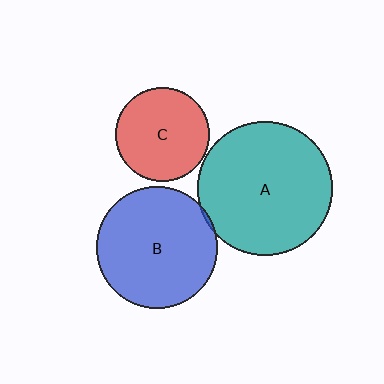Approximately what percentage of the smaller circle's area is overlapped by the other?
Approximately 5%.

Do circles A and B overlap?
Yes.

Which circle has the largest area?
Circle A (teal).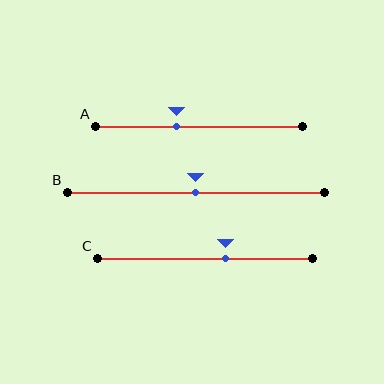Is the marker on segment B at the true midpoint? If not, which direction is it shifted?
Yes, the marker on segment B is at the true midpoint.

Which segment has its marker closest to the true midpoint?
Segment B has its marker closest to the true midpoint.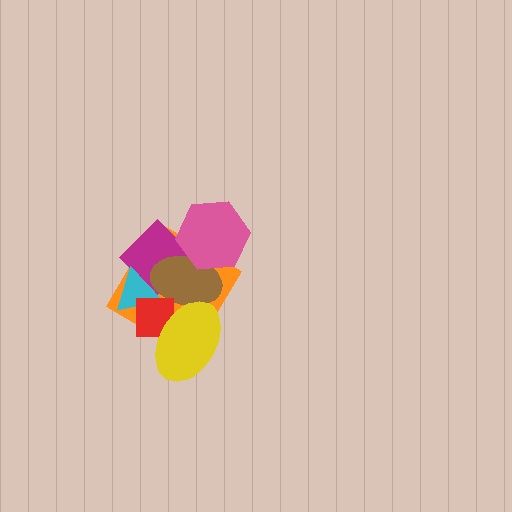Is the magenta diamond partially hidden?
Yes, it is partially covered by another shape.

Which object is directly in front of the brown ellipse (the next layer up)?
The cyan triangle is directly in front of the brown ellipse.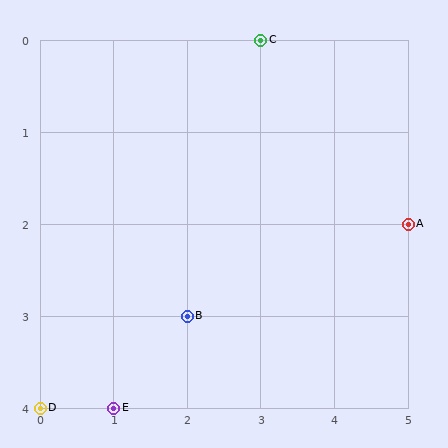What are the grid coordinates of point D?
Point D is at grid coordinates (0, 4).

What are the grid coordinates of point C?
Point C is at grid coordinates (3, 0).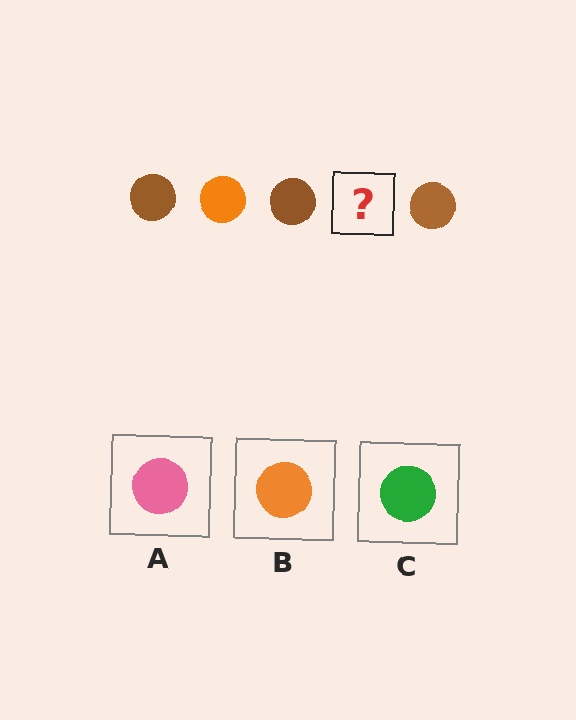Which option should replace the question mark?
Option B.